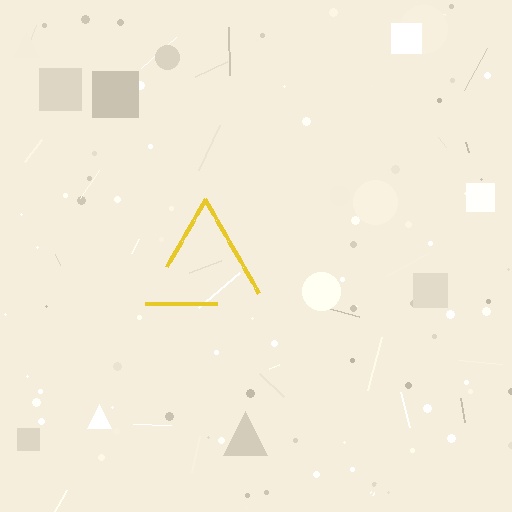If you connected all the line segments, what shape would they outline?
They would outline a triangle.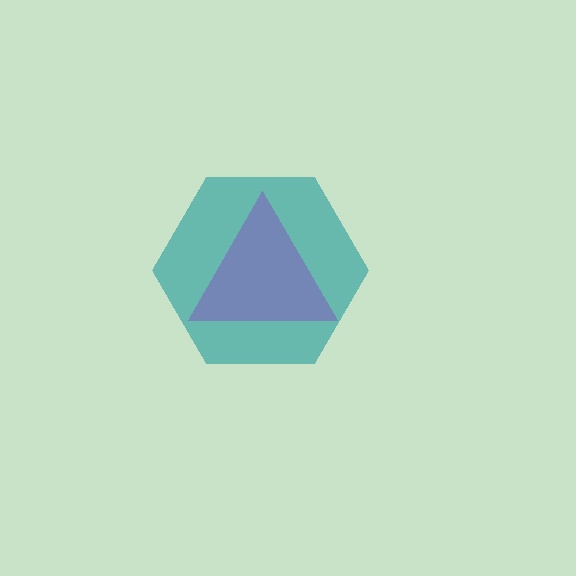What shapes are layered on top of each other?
The layered shapes are: a teal hexagon, a purple triangle.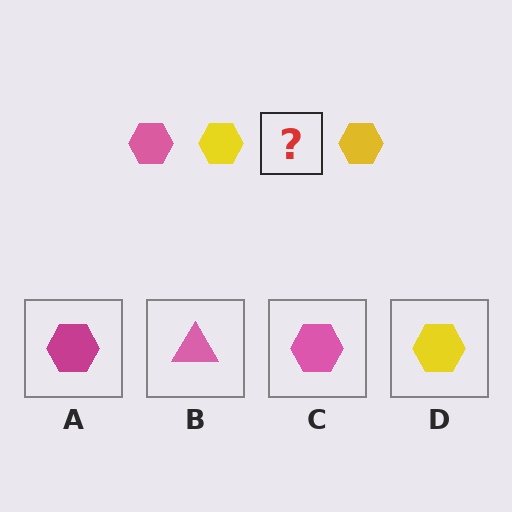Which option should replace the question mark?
Option C.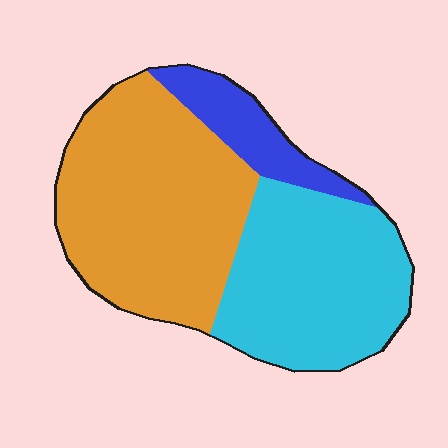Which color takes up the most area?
Orange, at roughly 50%.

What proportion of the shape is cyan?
Cyan covers 39% of the shape.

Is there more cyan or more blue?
Cyan.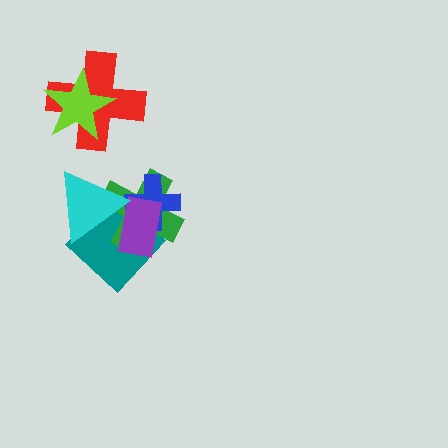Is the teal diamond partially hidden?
Yes, it is partially covered by another shape.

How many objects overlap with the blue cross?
3 objects overlap with the blue cross.